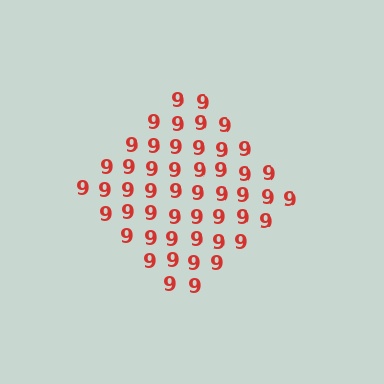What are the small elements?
The small elements are digit 9's.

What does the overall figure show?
The overall figure shows a diamond.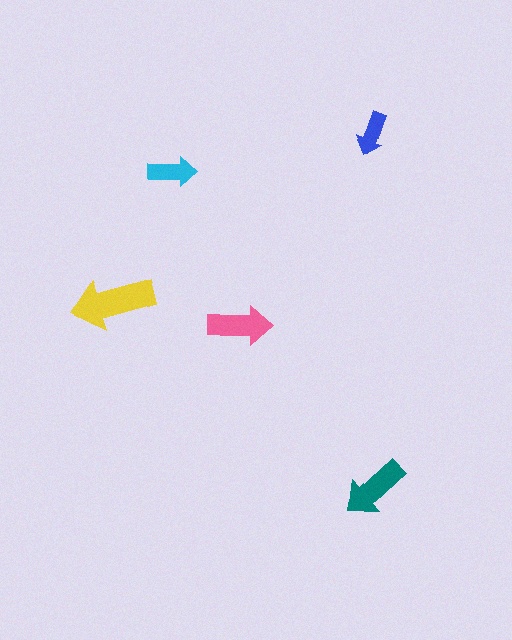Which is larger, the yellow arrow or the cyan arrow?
The yellow one.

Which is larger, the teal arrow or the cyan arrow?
The teal one.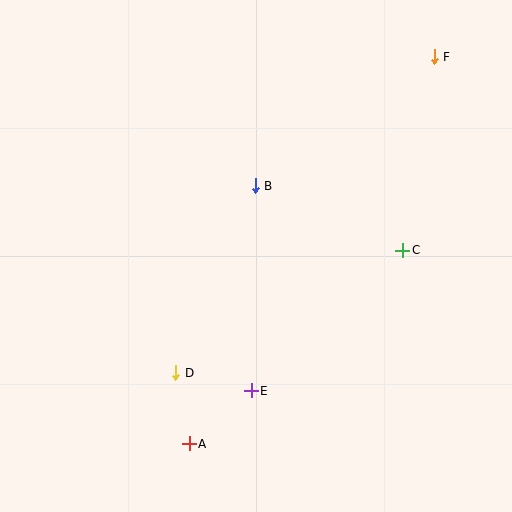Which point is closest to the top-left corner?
Point B is closest to the top-left corner.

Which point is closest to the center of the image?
Point B at (255, 186) is closest to the center.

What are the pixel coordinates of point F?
Point F is at (434, 57).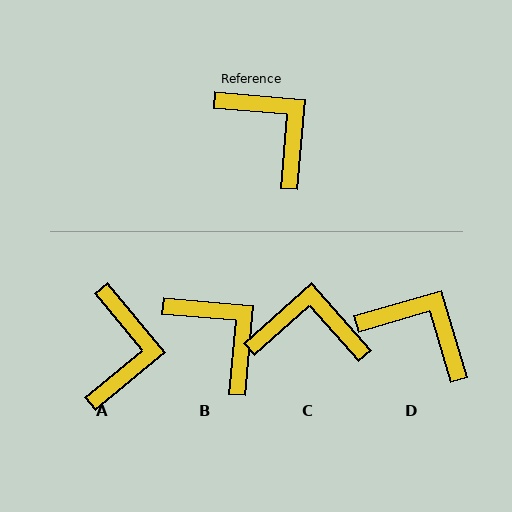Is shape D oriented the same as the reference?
No, it is off by about 21 degrees.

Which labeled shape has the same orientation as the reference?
B.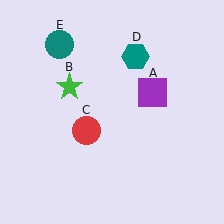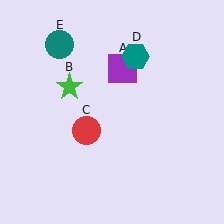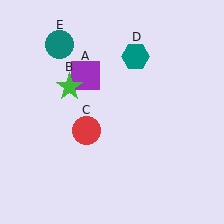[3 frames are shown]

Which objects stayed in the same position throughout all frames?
Green star (object B) and red circle (object C) and teal hexagon (object D) and teal circle (object E) remained stationary.